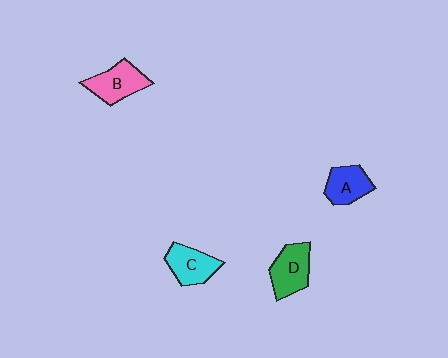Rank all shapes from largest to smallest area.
From largest to smallest: D (green), B (pink), C (cyan), A (blue).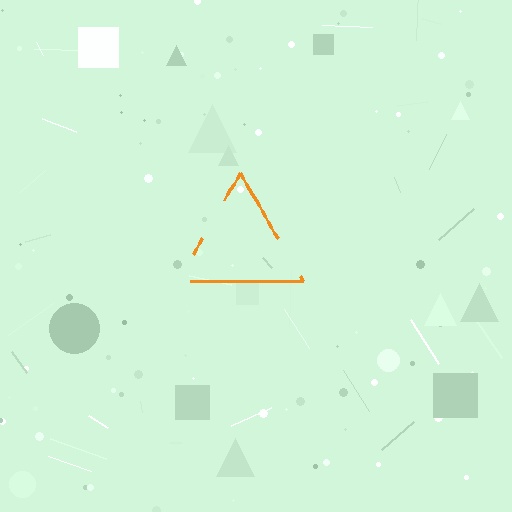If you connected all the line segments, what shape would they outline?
They would outline a triangle.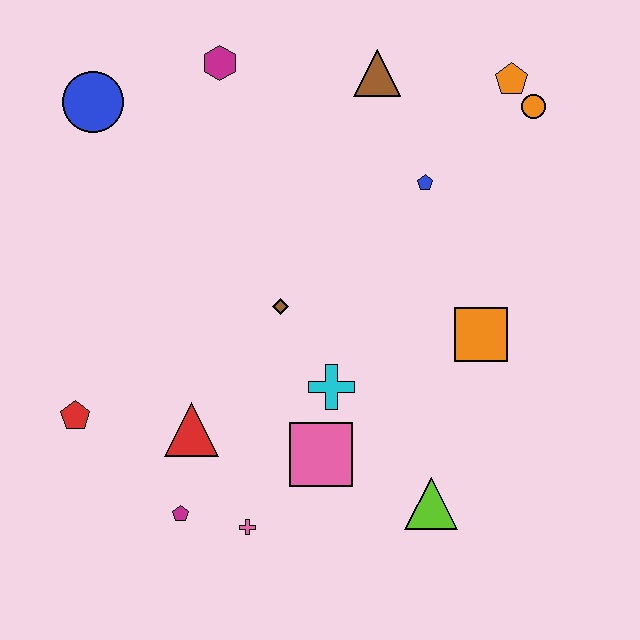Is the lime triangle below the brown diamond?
Yes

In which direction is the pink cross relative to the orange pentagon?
The pink cross is below the orange pentagon.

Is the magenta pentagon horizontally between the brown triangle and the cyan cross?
No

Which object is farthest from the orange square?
The blue circle is farthest from the orange square.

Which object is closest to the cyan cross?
The pink square is closest to the cyan cross.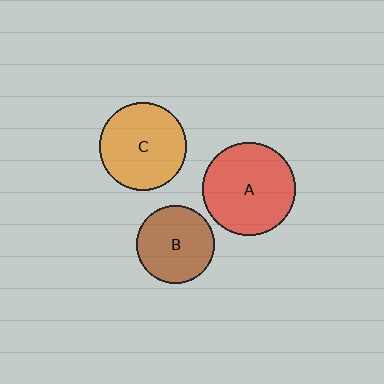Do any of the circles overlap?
No, none of the circles overlap.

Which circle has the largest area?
Circle A (red).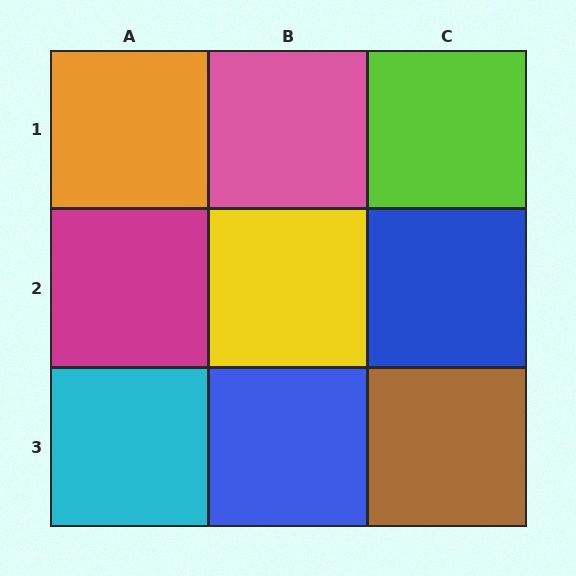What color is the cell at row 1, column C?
Lime.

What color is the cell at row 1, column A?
Orange.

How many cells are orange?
1 cell is orange.